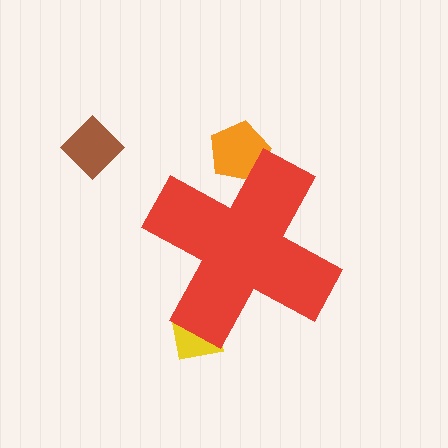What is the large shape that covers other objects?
A red cross.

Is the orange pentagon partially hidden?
Yes, the orange pentagon is partially hidden behind the red cross.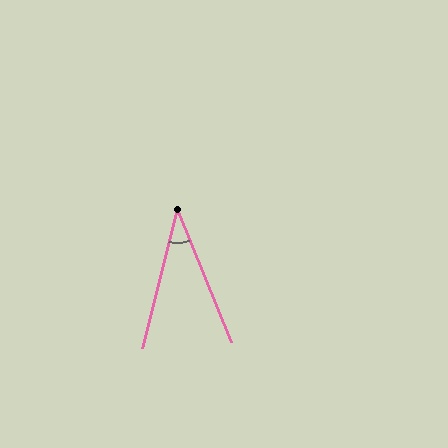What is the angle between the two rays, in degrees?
Approximately 36 degrees.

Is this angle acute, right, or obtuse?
It is acute.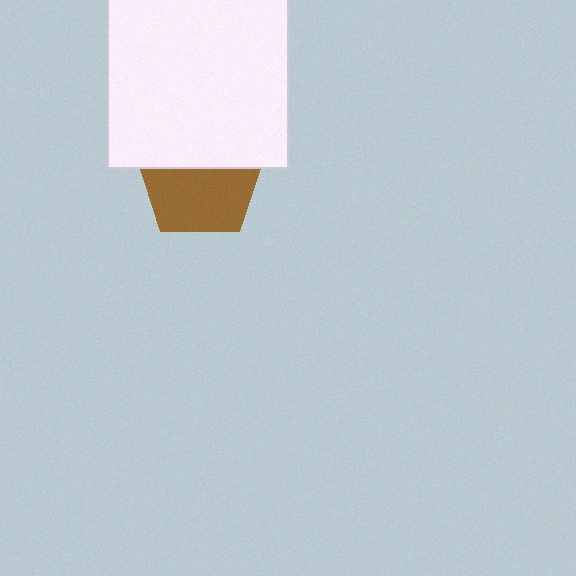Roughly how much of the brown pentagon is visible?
About half of it is visible (roughly 57%).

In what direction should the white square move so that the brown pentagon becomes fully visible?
The white square should move up. That is the shortest direction to clear the overlap and leave the brown pentagon fully visible.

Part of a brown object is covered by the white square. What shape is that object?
It is a pentagon.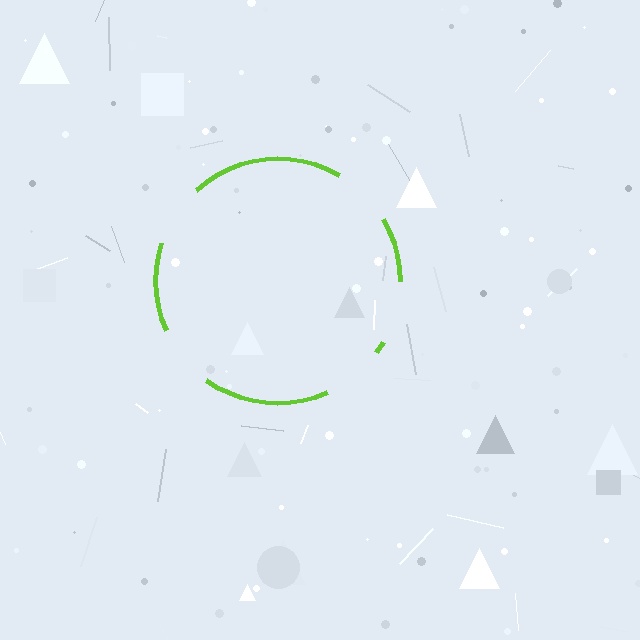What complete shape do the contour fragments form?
The contour fragments form a circle.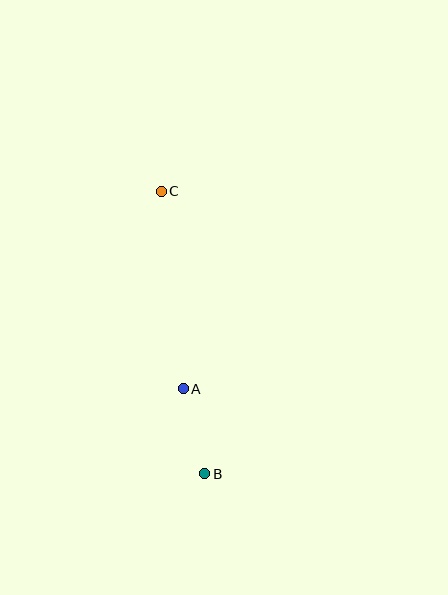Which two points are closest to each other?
Points A and B are closest to each other.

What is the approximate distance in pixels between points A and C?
The distance between A and C is approximately 199 pixels.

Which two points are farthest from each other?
Points B and C are farthest from each other.